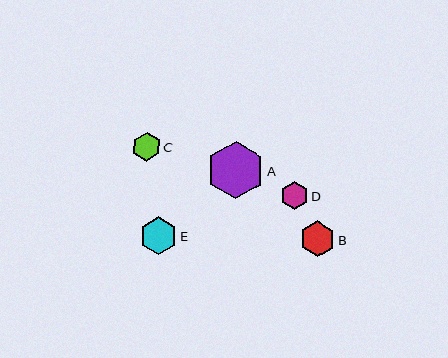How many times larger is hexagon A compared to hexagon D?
Hexagon A is approximately 2.1 times the size of hexagon D.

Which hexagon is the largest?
Hexagon A is the largest with a size of approximately 57 pixels.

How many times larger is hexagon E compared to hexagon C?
Hexagon E is approximately 1.3 times the size of hexagon C.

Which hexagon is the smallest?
Hexagon D is the smallest with a size of approximately 28 pixels.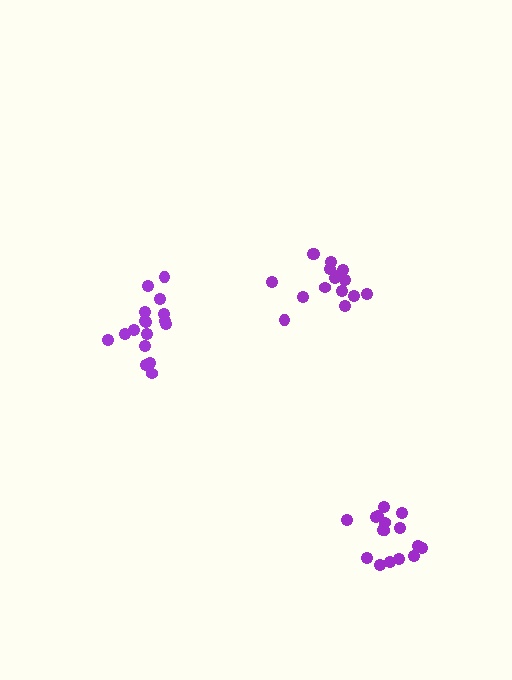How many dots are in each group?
Group 1: 16 dots, Group 2: 17 dots, Group 3: 16 dots (49 total).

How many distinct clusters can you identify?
There are 3 distinct clusters.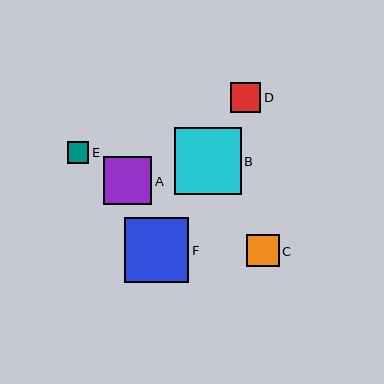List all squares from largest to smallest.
From largest to smallest: B, F, A, C, D, E.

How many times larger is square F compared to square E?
Square F is approximately 3.0 times the size of square E.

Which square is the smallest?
Square E is the smallest with a size of approximately 22 pixels.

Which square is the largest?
Square B is the largest with a size of approximately 67 pixels.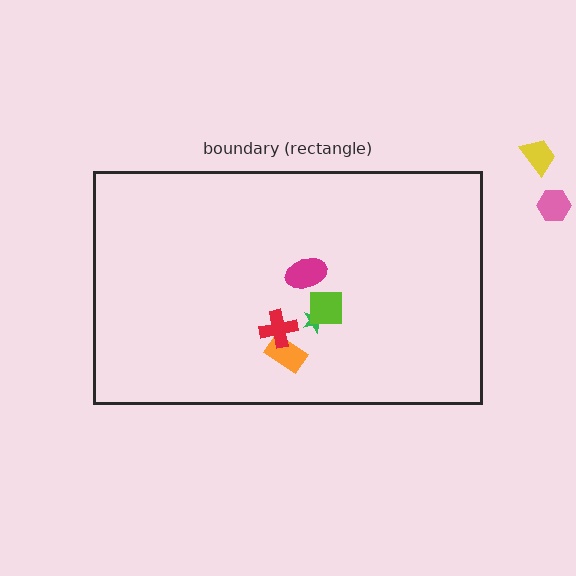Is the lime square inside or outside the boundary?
Inside.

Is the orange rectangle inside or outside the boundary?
Inside.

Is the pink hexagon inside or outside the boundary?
Outside.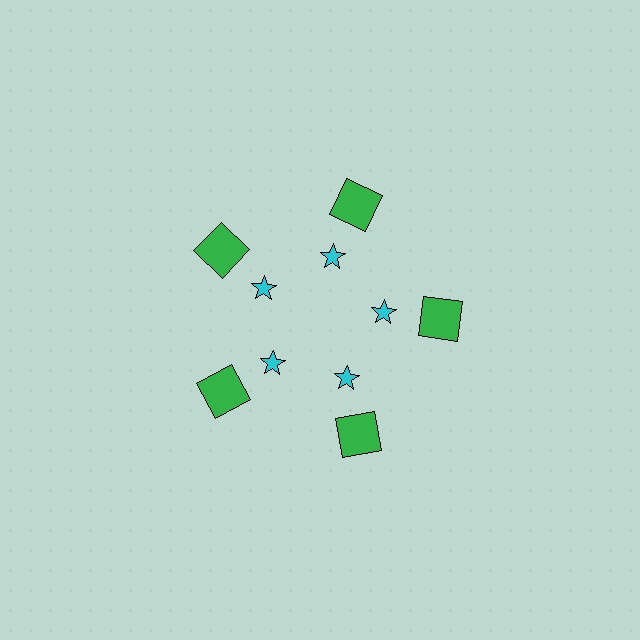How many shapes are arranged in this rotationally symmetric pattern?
There are 10 shapes, arranged in 5 groups of 2.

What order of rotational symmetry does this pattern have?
This pattern has 5-fold rotational symmetry.